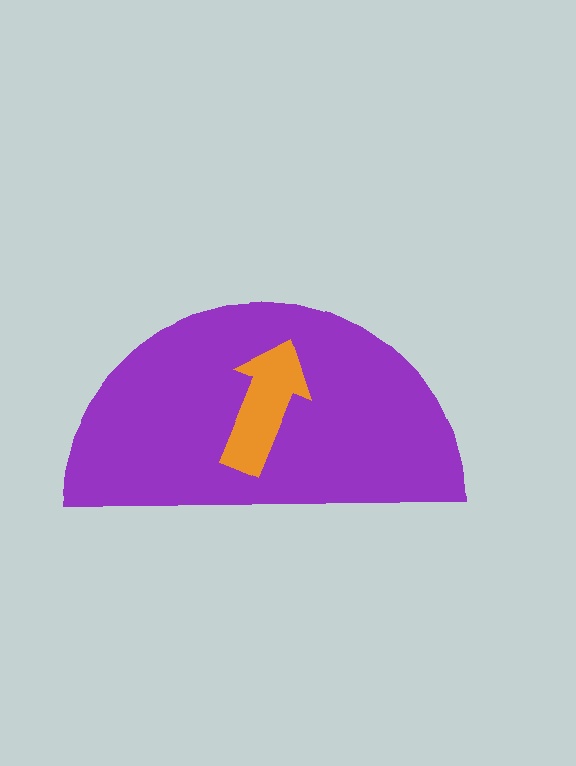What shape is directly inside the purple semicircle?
The orange arrow.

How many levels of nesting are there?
2.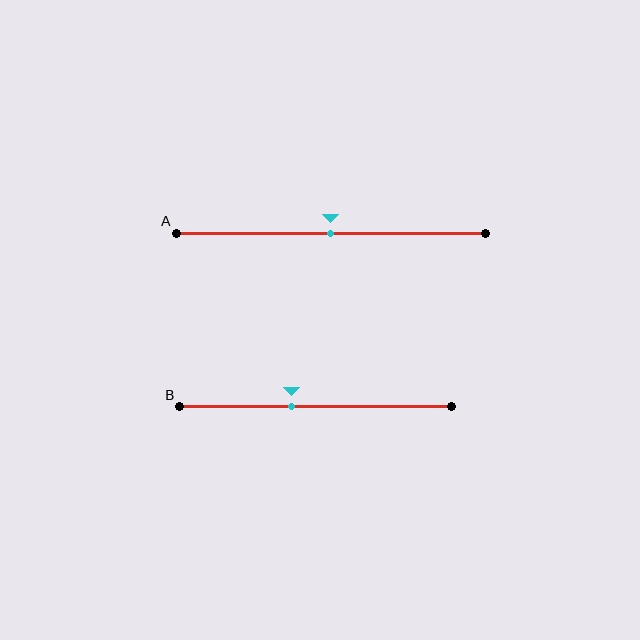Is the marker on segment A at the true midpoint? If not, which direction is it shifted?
Yes, the marker on segment A is at the true midpoint.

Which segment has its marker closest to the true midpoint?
Segment A has its marker closest to the true midpoint.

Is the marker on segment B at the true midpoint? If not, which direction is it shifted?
No, the marker on segment B is shifted to the left by about 9% of the segment length.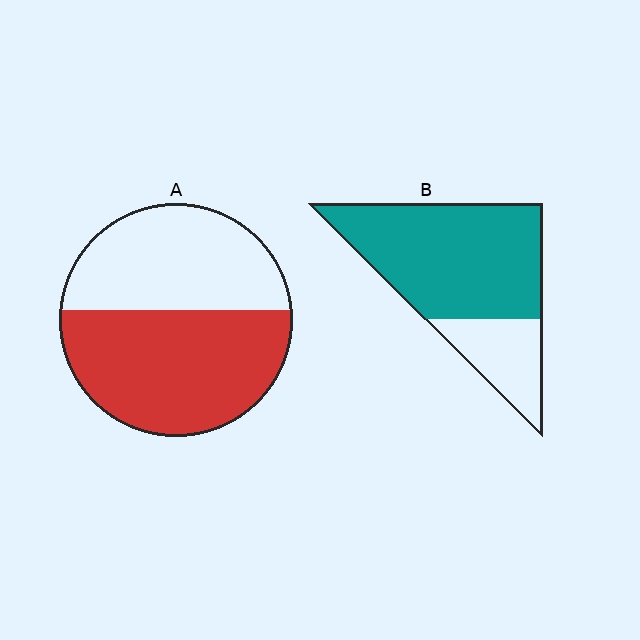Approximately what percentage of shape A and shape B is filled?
A is approximately 55% and B is approximately 75%.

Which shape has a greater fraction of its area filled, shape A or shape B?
Shape B.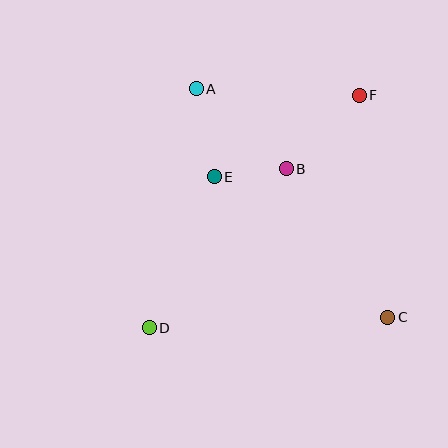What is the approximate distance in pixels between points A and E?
The distance between A and E is approximately 90 pixels.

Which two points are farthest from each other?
Points D and F are farthest from each other.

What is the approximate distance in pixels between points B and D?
The distance between B and D is approximately 210 pixels.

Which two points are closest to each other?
Points B and E are closest to each other.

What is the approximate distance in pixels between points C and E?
The distance between C and E is approximately 223 pixels.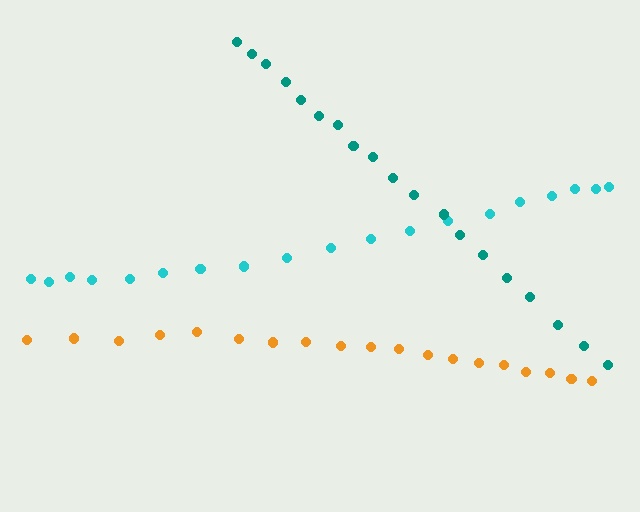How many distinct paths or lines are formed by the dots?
There are 3 distinct paths.